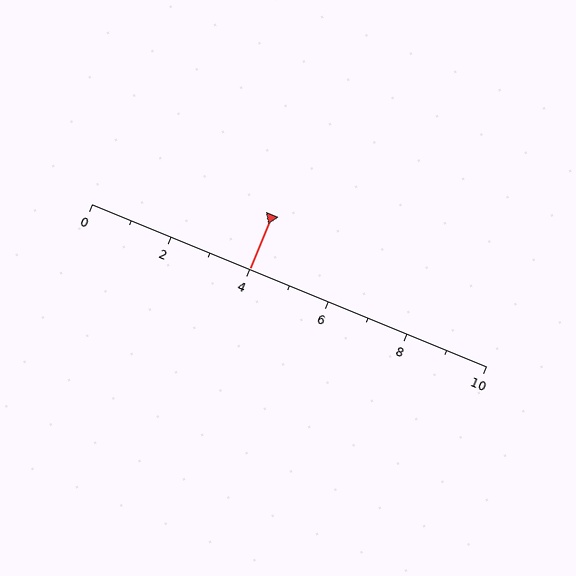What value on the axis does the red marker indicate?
The marker indicates approximately 4.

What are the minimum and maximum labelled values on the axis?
The axis runs from 0 to 10.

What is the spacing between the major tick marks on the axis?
The major ticks are spaced 2 apart.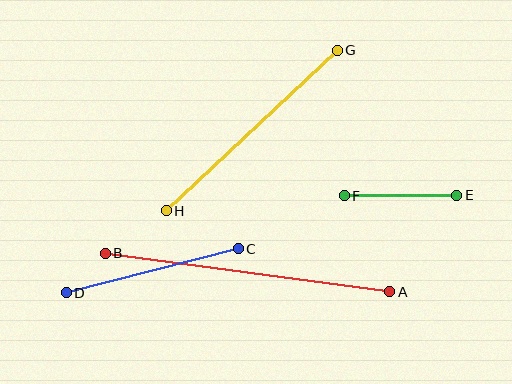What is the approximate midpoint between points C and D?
The midpoint is at approximately (152, 271) pixels.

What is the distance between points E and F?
The distance is approximately 113 pixels.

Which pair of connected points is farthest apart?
Points A and B are farthest apart.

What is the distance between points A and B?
The distance is approximately 287 pixels.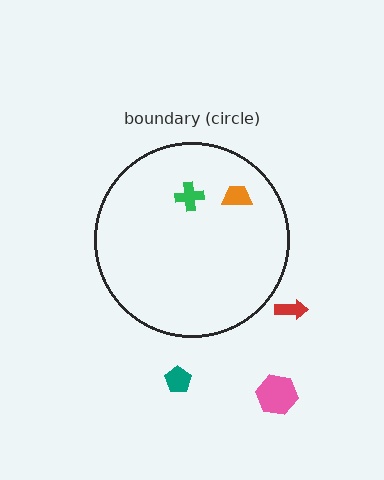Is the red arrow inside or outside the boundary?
Outside.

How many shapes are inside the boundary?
2 inside, 3 outside.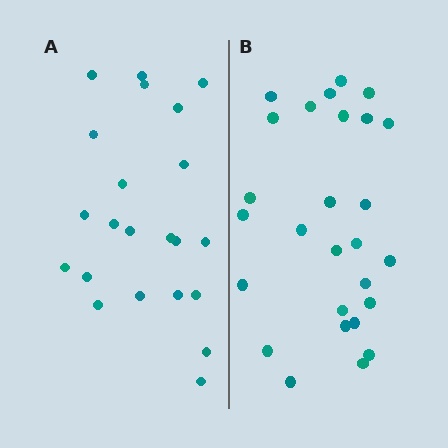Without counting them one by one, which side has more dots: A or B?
Region B (the right region) has more dots.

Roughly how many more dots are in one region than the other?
Region B has about 5 more dots than region A.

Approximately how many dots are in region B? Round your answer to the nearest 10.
About 30 dots. (The exact count is 27, which rounds to 30.)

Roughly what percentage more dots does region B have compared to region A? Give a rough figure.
About 25% more.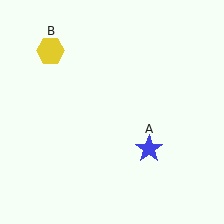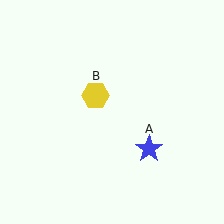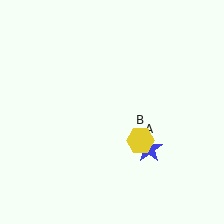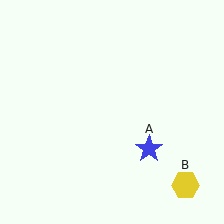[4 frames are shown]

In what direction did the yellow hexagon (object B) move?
The yellow hexagon (object B) moved down and to the right.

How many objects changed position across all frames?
1 object changed position: yellow hexagon (object B).